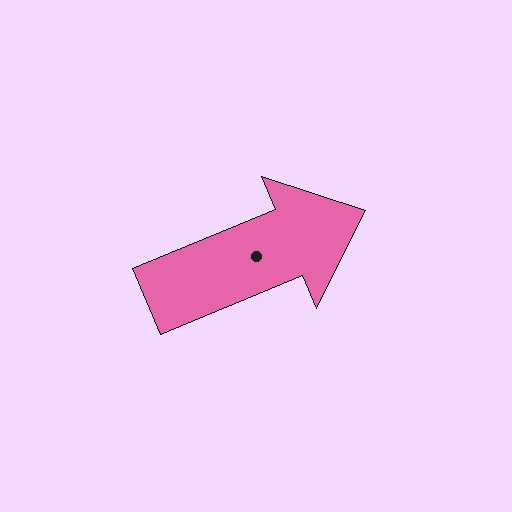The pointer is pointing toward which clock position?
Roughly 2 o'clock.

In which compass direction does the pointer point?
Northeast.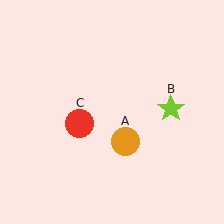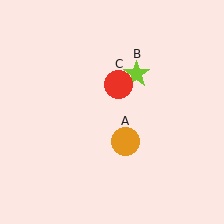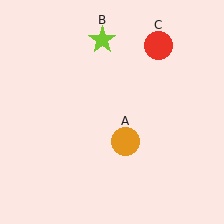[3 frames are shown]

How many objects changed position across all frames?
2 objects changed position: lime star (object B), red circle (object C).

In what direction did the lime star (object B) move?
The lime star (object B) moved up and to the left.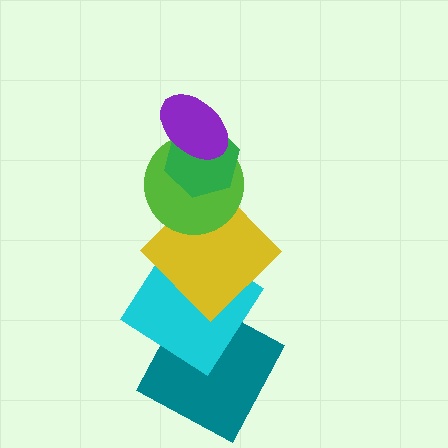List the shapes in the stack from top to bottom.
From top to bottom: the purple ellipse, the green hexagon, the lime circle, the yellow diamond, the cyan diamond, the teal square.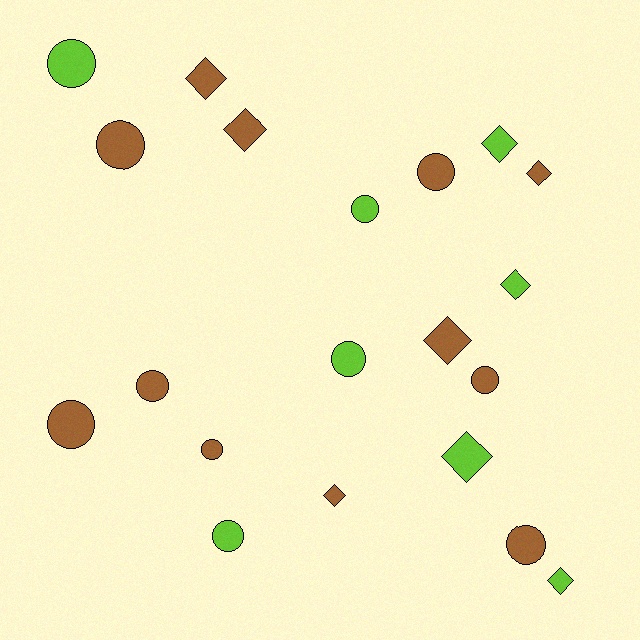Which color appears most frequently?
Brown, with 12 objects.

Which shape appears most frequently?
Circle, with 11 objects.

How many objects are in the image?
There are 20 objects.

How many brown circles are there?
There are 7 brown circles.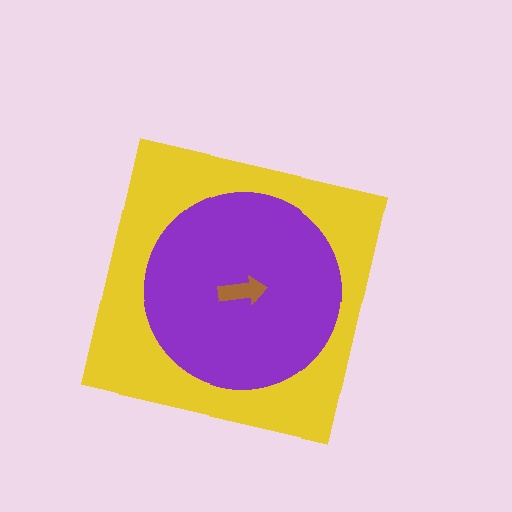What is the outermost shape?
The yellow square.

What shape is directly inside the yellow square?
The purple circle.